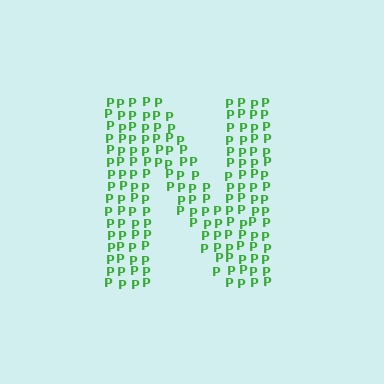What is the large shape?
The large shape is the letter N.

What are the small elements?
The small elements are letter P's.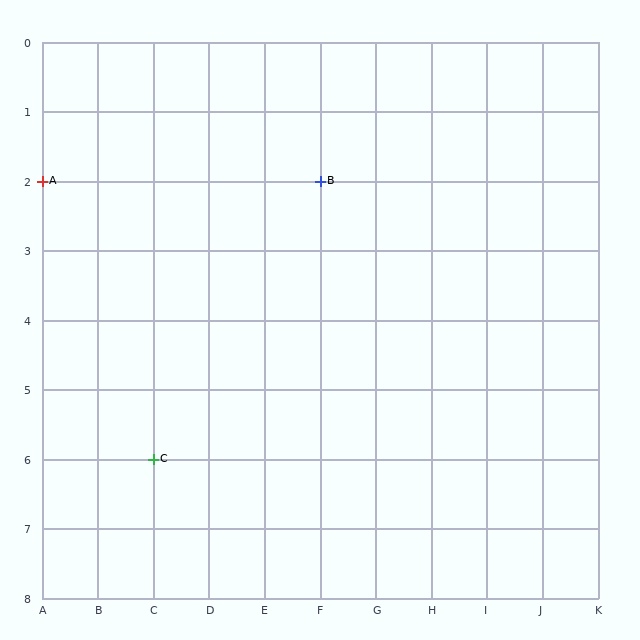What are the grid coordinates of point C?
Point C is at grid coordinates (C, 6).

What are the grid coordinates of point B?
Point B is at grid coordinates (F, 2).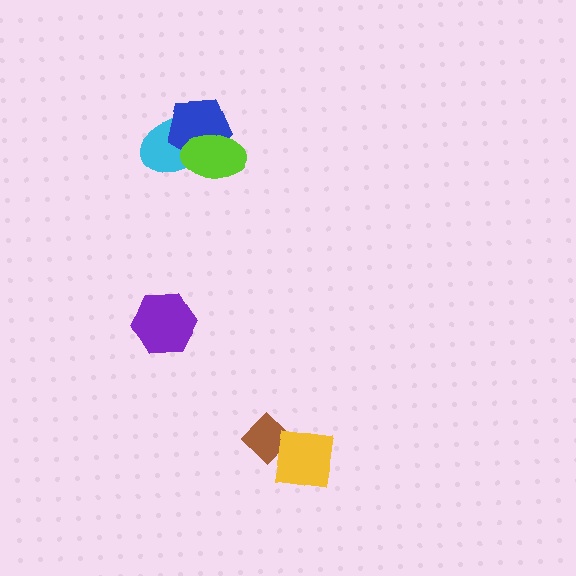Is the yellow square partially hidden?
No, no other shape covers it.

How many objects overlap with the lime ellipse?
2 objects overlap with the lime ellipse.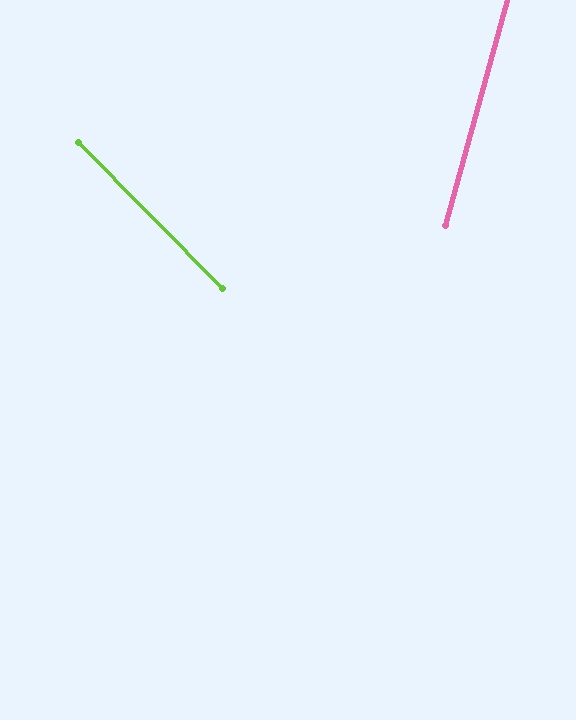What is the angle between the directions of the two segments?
Approximately 60 degrees.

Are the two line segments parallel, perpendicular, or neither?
Neither parallel nor perpendicular — they differ by about 60°.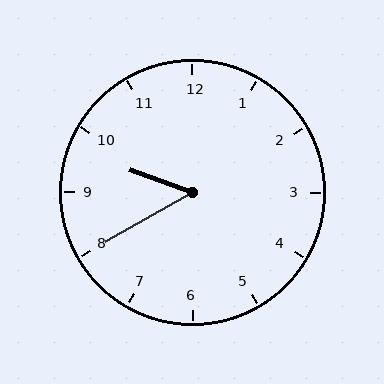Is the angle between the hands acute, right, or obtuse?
It is acute.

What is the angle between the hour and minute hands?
Approximately 50 degrees.